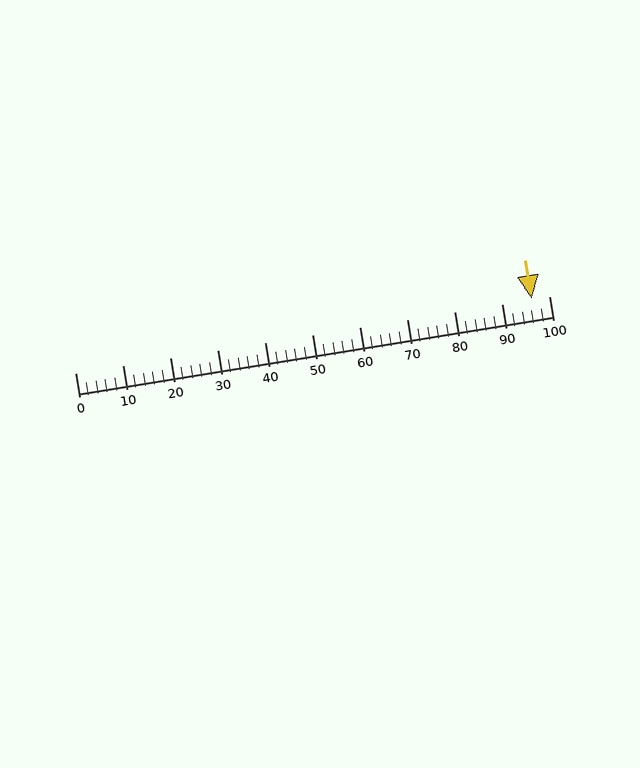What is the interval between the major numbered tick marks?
The major tick marks are spaced 10 units apart.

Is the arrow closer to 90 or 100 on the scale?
The arrow is closer to 100.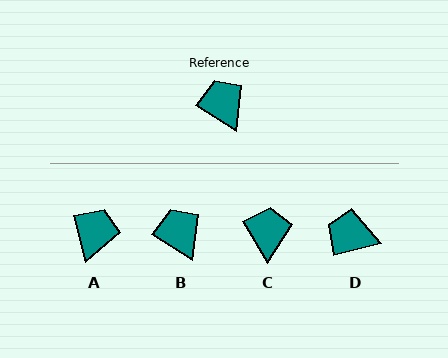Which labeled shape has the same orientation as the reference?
B.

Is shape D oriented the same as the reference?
No, it is off by about 47 degrees.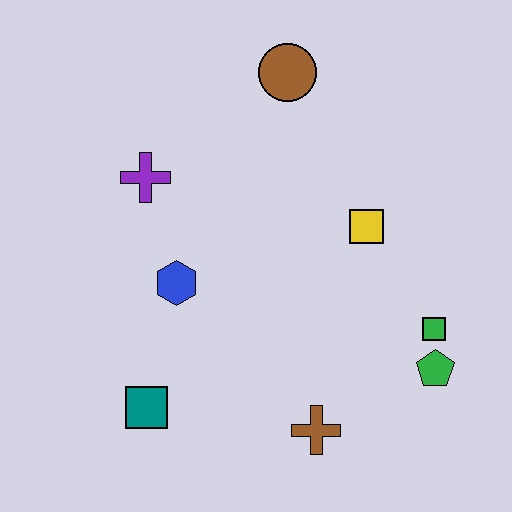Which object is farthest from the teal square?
The brown circle is farthest from the teal square.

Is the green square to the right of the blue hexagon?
Yes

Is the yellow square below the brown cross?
No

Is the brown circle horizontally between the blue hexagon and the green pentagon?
Yes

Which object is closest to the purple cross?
The blue hexagon is closest to the purple cross.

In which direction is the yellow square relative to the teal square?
The yellow square is to the right of the teal square.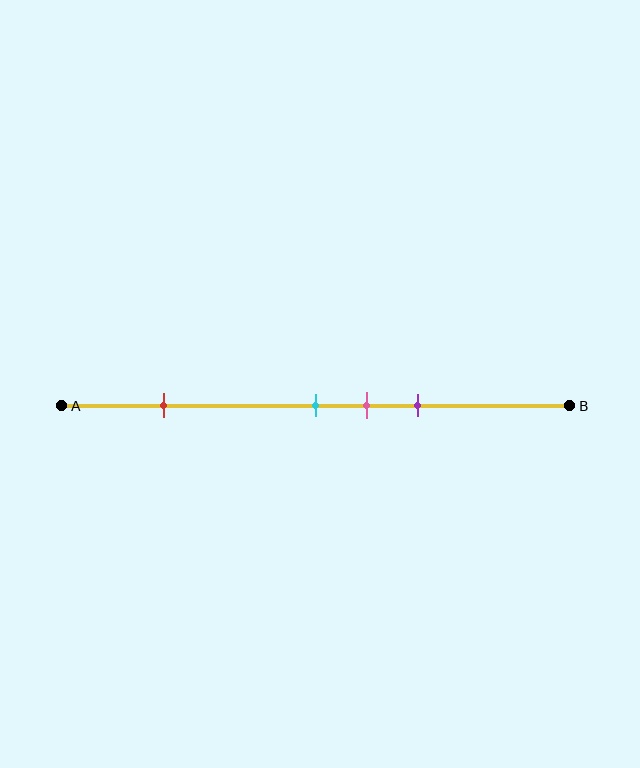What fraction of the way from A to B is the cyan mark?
The cyan mark is approximately 50% (0.5) of the way from A to B.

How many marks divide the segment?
There are 4 marks dividing the segment.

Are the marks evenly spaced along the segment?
No, the marks are not evenly spaced.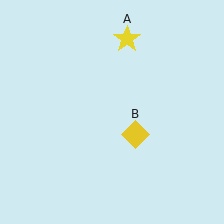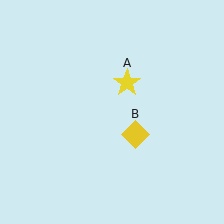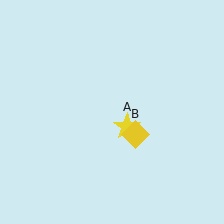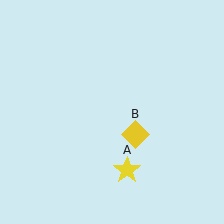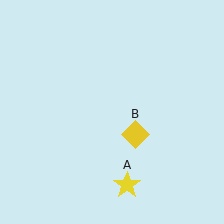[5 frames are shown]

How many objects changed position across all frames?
1 object changed position: yellow star (object A).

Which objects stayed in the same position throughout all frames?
Yellow diamond (object B) remained stationary.